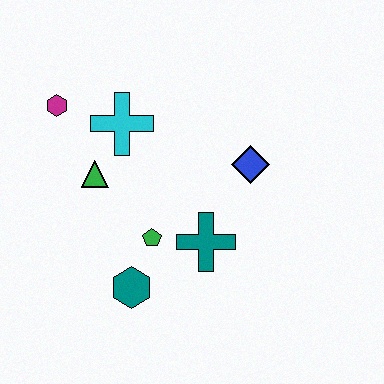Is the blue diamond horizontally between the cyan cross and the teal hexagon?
No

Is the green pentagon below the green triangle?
Yes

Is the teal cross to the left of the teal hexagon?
No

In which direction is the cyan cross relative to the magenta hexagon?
The cyan cross is to the right of the magenta hexagon.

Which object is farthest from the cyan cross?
The teal hexagon is farthest from the cyan cross.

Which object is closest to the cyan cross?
The green triangle is closest to the cyan cross.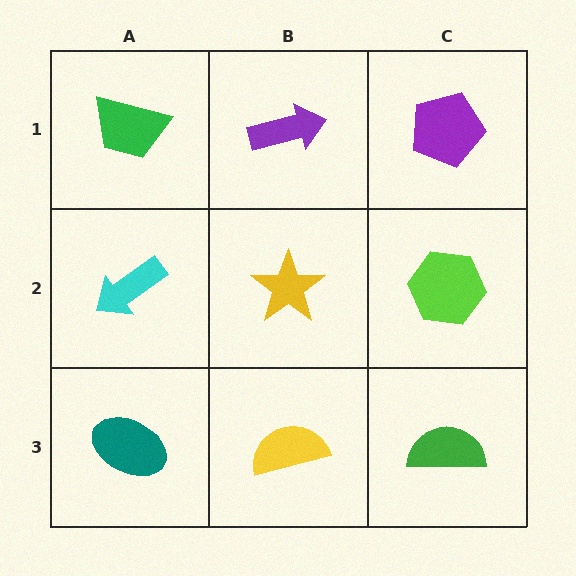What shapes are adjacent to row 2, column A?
A green trapezoid (row 1, column A), a teal ellipse (row 3, column A), a yellow star (row 2, column B).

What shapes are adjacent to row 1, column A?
A cyan arrow (row 2, column A), a purple arrow (row 1, column B).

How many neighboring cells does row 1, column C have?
2.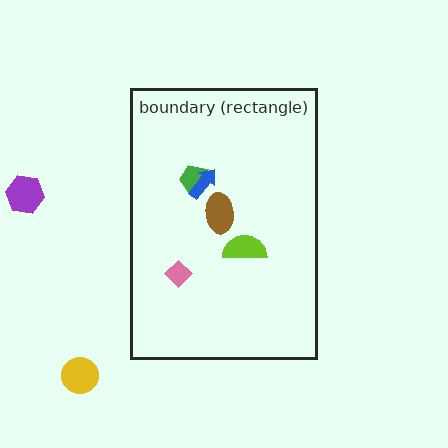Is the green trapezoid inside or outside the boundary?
Inside.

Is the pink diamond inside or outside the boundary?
Inside.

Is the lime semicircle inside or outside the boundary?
Inside.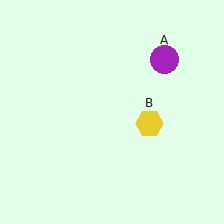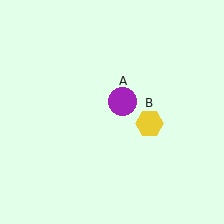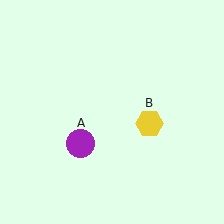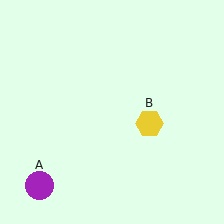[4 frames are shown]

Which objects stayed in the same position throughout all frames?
Yellow hexagon (object B) remained stationary.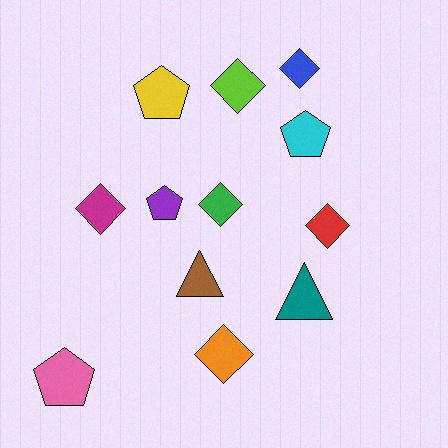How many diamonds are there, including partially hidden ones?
There are 6 diamonds.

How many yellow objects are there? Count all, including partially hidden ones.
There is 1 yellow object.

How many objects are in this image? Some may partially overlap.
There are 12 objects.